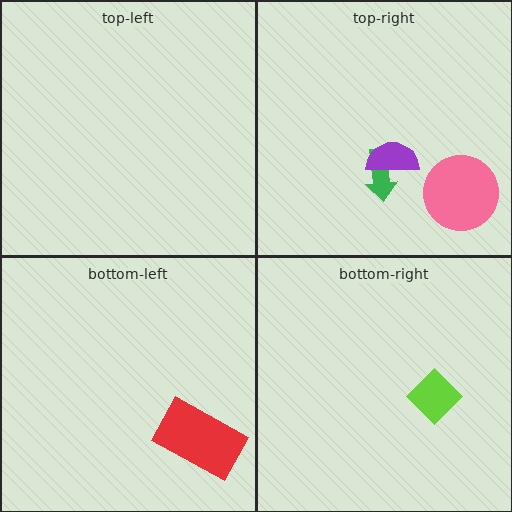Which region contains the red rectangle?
The bottom-left region.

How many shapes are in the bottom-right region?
1.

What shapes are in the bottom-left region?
The red rectangle.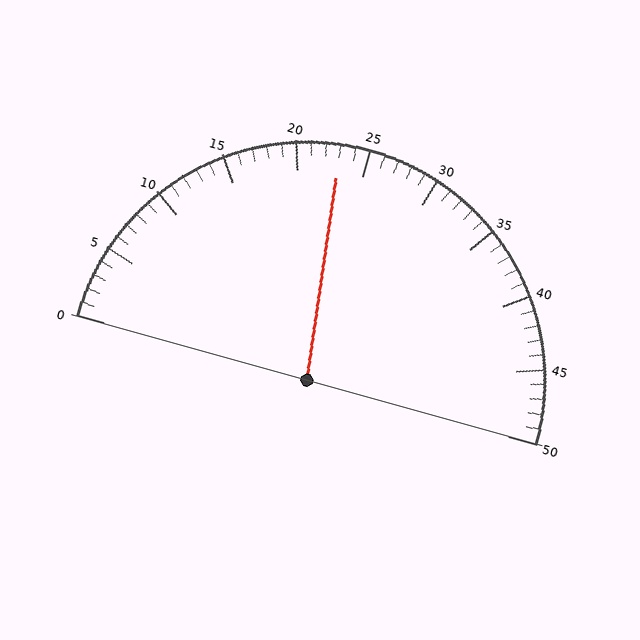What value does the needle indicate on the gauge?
The needle indicates approximately 23.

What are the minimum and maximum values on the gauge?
The gauge ranges from 0 to 50.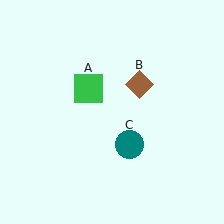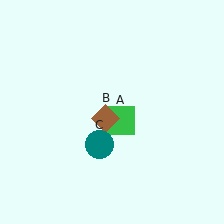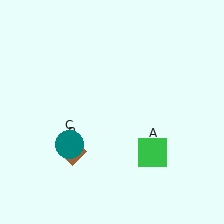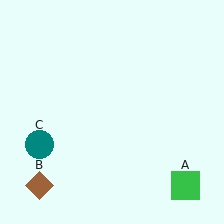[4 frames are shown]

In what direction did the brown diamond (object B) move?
The brown diamond (object B) moved down and to the left.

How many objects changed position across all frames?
3 objects changed position: green square (object A), brown diamond (object B), teal circle (object C).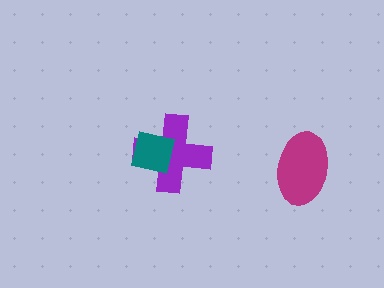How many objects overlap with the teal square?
1 object overlaps with the teal square.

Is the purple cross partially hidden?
Yes, it is partially covered by another shape.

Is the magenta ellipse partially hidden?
No, no other shape covers it.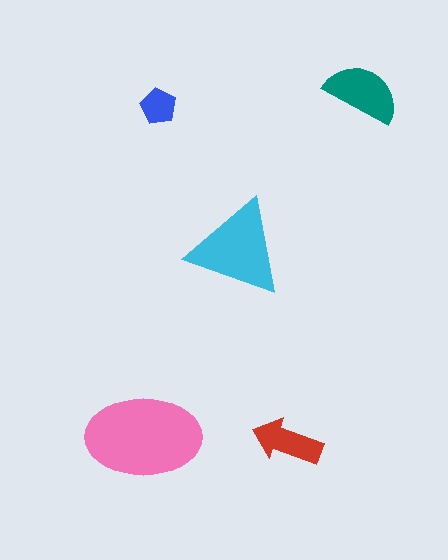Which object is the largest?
The pink ellipse.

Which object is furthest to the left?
The pink ellipse is leftmost.